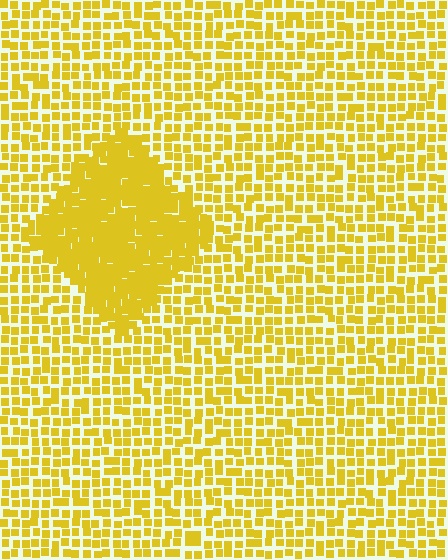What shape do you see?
I see a diamond.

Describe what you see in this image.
The image contains small yellow elements arranged at two different densities. A diamond-shaped region is visible where the elements are more densely packed than the surrounding area.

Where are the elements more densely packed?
The elements are more densely packed inside the diamond boundary.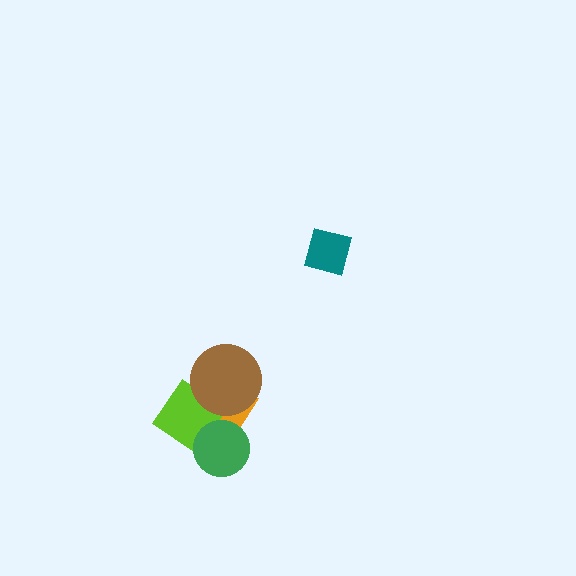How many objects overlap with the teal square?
0 objects overlap with the teal square.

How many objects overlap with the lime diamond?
3 objects overlap with the lime diamond.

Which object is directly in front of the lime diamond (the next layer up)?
The brown circle is directly in front of the lime diamond.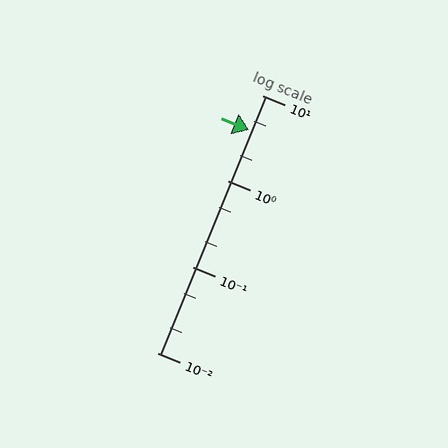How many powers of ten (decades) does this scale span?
The scale spans 3 decades, from 0.01 to 10.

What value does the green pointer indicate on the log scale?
The pointer indicates approximately 3.9.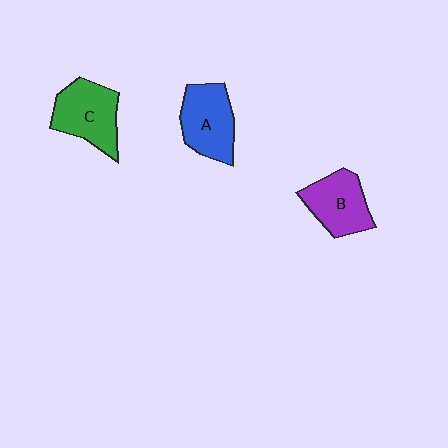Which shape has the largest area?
Shape C (green).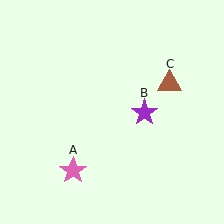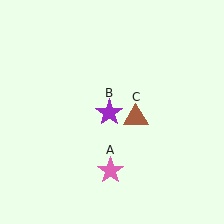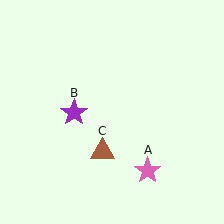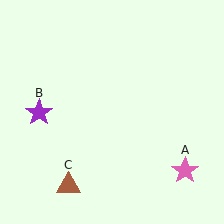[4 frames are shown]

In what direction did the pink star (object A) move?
The pink star (object A) moved right.